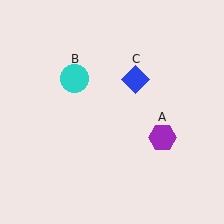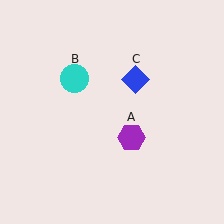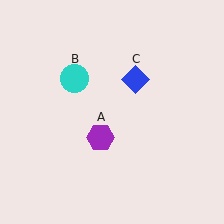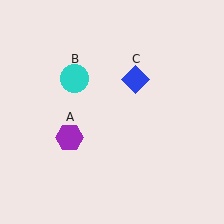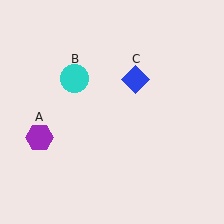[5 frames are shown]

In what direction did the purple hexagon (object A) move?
The purple hexagon (object A) moved left.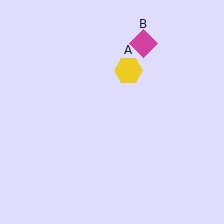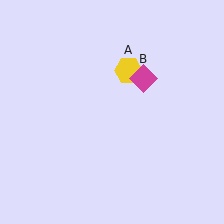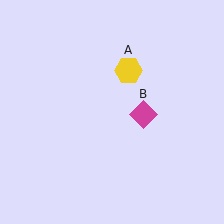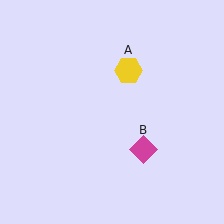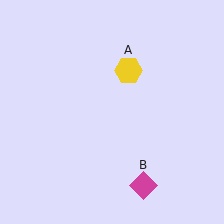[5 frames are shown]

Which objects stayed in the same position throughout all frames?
Yellow hexagon (object A) remained stationary.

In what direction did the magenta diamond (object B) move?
The magenta diamond (object B) moved down.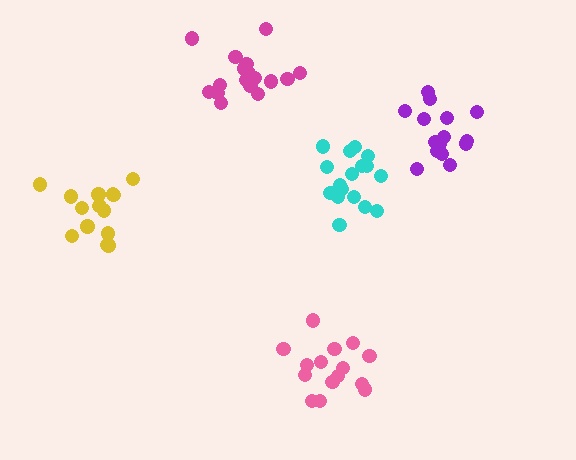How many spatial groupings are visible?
There are 5 spatial groupings.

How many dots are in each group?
Group 1: 18 dots, Group 2: 17 dots, Group 3: 14 dots, Group 4: 15 dots, Group 5: 15 dots (79 total).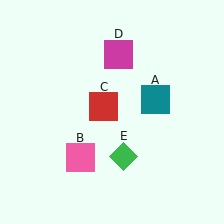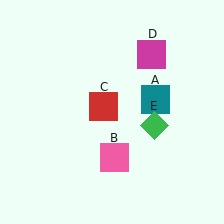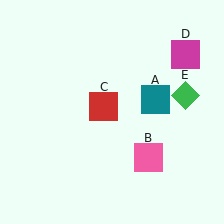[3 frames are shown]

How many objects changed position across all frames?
3 objects changed position: pink square (object B), magenta square (object D), green diamond (object E).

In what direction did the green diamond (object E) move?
The green diamond (object E) moved up and to the right.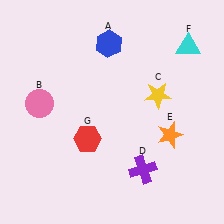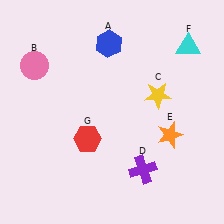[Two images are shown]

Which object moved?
The pink circle (B) moved up.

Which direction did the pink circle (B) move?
The pink circle (B) moved up.